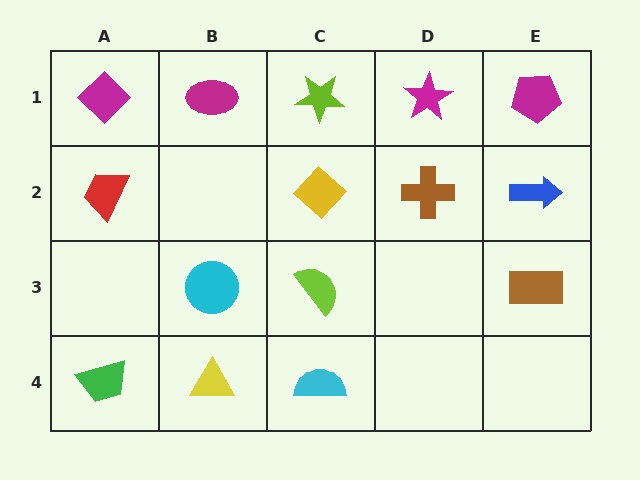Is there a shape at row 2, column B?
No, that cell is empty.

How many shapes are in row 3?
3 shapes.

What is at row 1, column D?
A magenta star.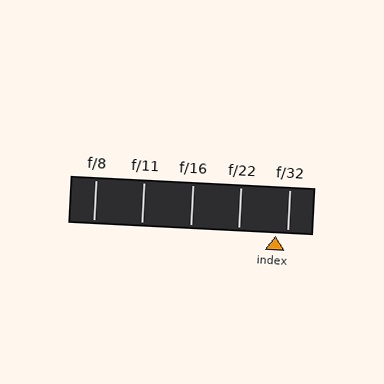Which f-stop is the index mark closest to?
The index mark is closest to f/32.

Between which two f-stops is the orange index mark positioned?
The index mark is between f/22 and f/32.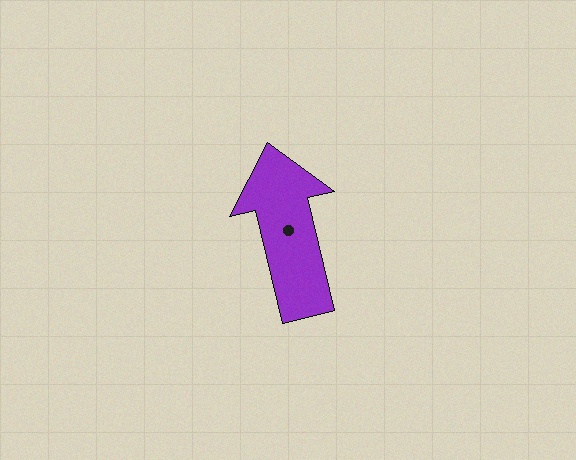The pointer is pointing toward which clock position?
Roughly 12 o'clock.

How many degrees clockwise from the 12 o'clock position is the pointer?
Approximately 347 degrees.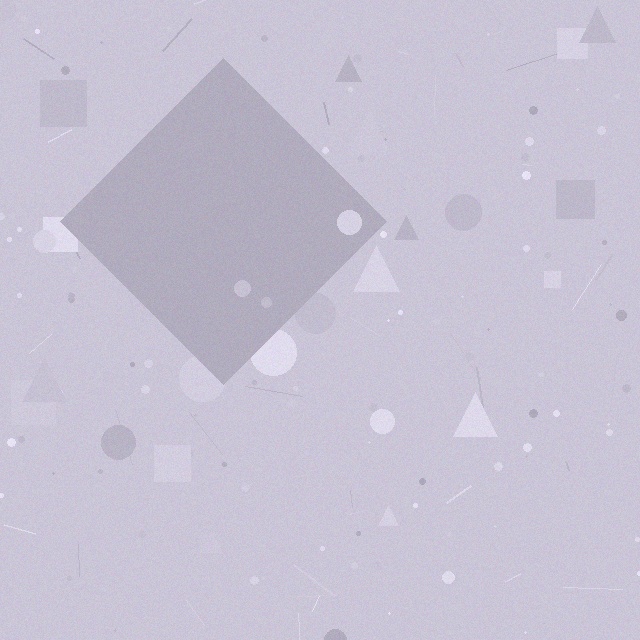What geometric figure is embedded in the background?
A diamond is embedded in the background.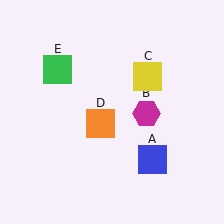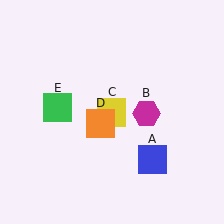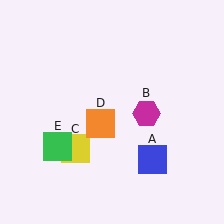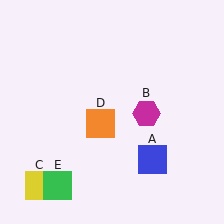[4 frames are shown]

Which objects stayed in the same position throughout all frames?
Blue square (object A) and magenta hexagon (object B) and orange square (object D) remained stationary.